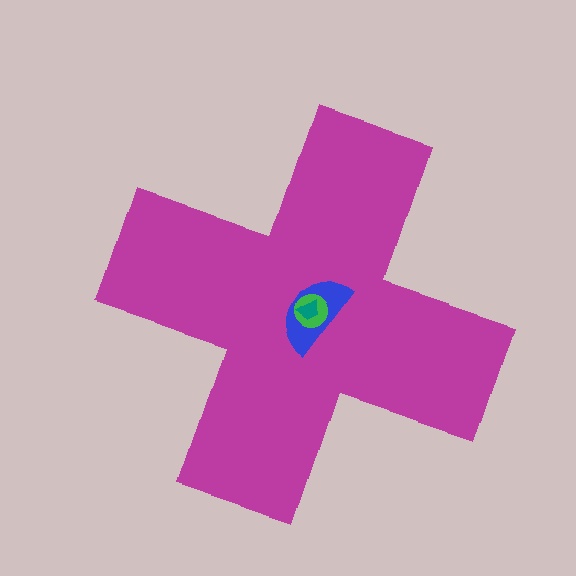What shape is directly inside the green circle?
The teal trapezoid.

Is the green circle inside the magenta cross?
Yes.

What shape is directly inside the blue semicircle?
The green circle.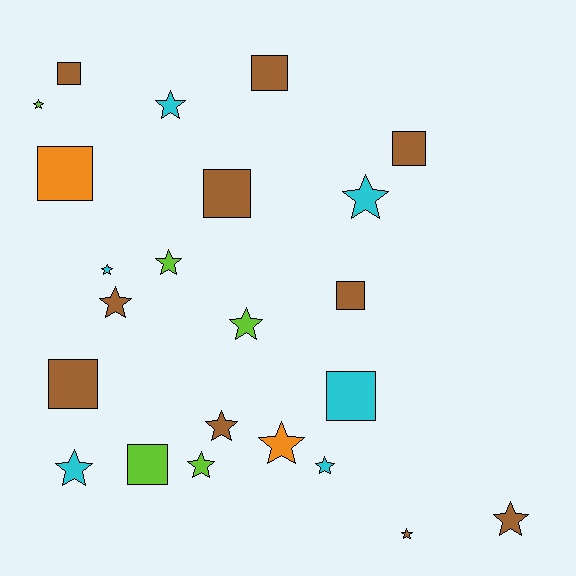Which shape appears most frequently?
Star, with 14 objects.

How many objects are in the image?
There are 23 objects.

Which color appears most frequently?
Brown, with 10 objects.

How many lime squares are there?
There is 1 lime square.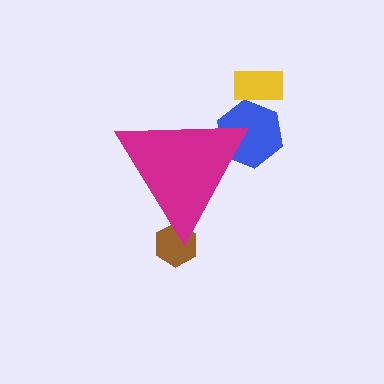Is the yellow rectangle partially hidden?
No, the yellow rectangle is fully visible.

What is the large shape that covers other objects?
A magenta triangle.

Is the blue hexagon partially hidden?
Yes, the blue hexagon is partially hidden behind the magenta triangle.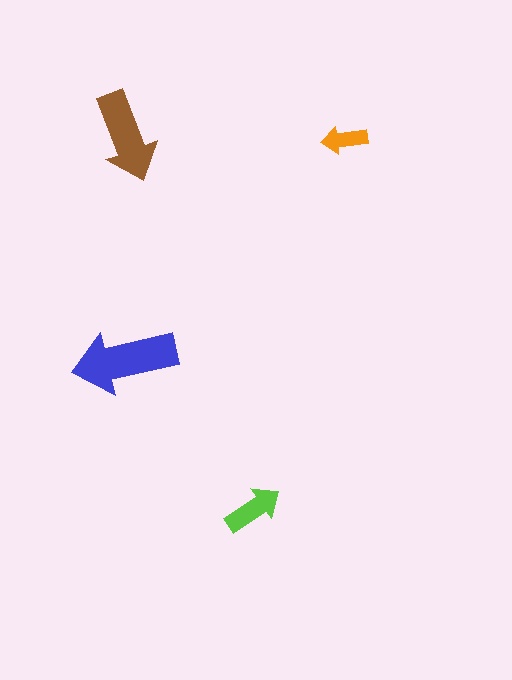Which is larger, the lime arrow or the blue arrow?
The blue one.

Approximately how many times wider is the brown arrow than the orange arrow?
About 2 times wider.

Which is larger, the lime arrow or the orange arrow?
The lime one.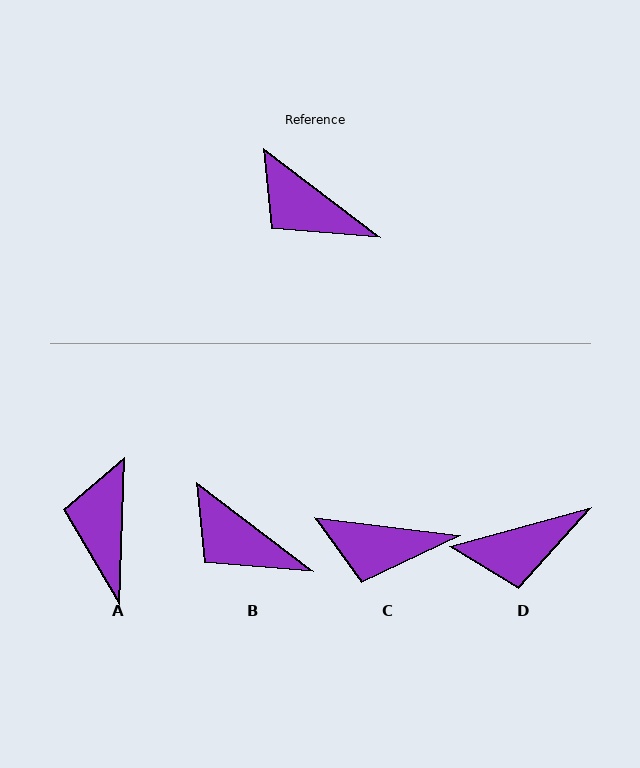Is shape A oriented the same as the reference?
No, it is off by about 55 degrees.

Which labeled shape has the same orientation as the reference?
B.